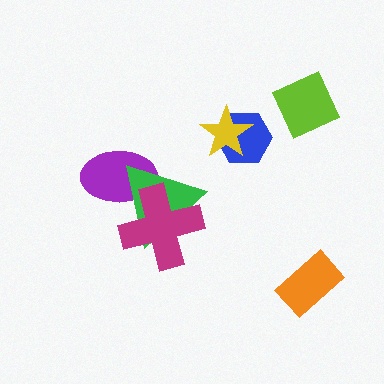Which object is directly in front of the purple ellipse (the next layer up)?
The green triangle is directly in front of the purple ellipse.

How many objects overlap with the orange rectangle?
0 objects overlap with the orange rectangle.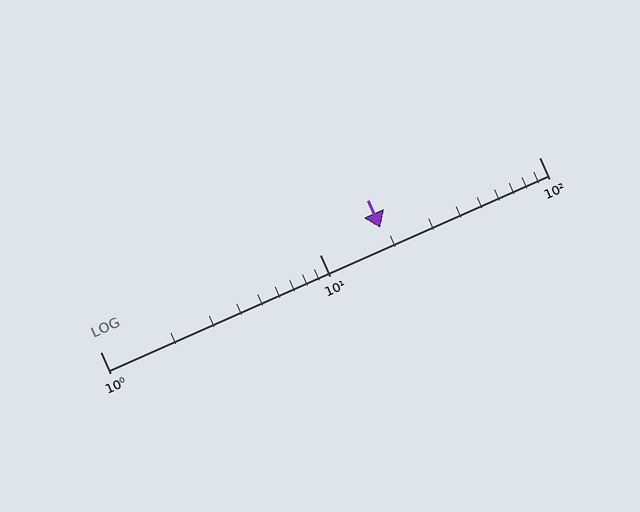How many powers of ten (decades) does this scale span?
The scale spans 2 decades, from 1 to 100.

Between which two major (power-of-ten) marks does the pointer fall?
The pointer is between 10 and 100.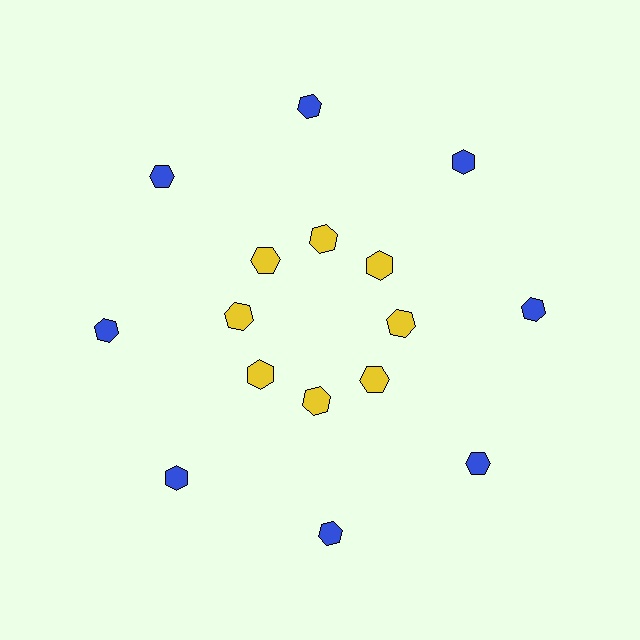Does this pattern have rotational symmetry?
Yes, this pattern has 8-fold rotational symmetry. It looks the same after rotating 45 degrees around the center.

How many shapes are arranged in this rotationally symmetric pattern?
There are 16 shapes, arranged in 8 groups of 2.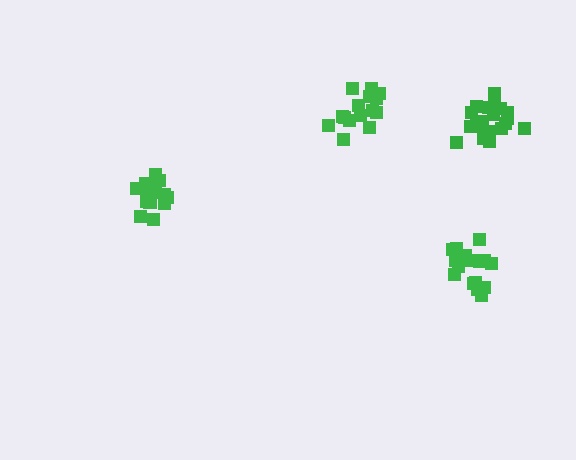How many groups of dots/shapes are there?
There are 4 groups.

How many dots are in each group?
Group 1: 17 dots, Group 2: 17 dots, Group 3: 21 dots, Group 4: 15 dots (70 total).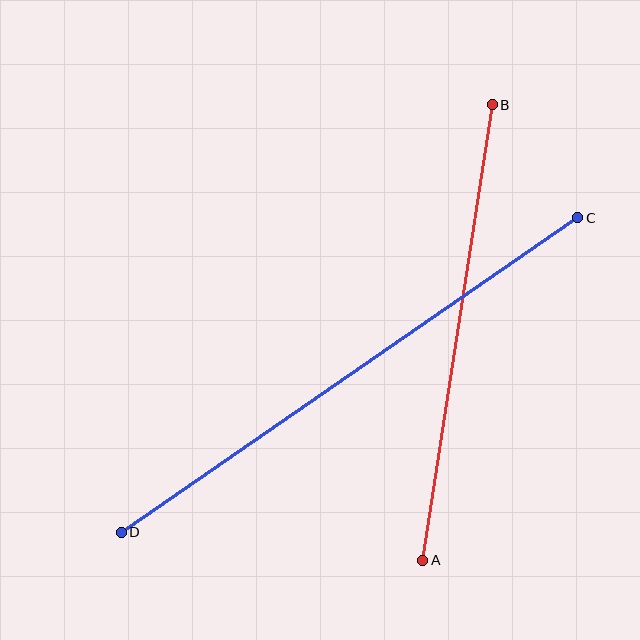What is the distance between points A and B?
The distance is approximately 461 pixels.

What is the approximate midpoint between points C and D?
The midpoint is at approximately (349, 375) pixels.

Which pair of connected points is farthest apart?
Points C and D are farthest apart.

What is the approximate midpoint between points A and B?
The midpoint is at approximately (457, 333) pixels.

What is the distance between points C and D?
The distance is approximately 554 pixels.